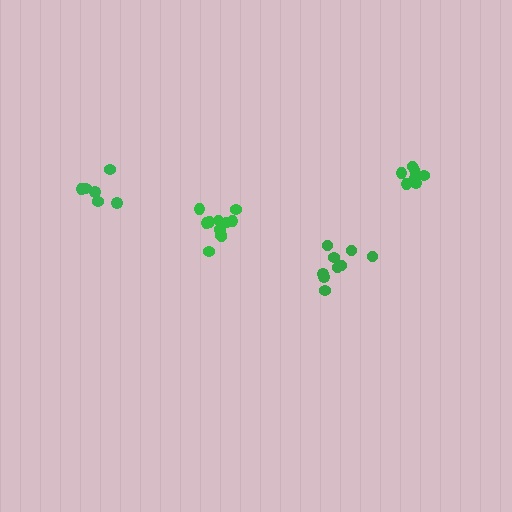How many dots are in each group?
Group 1: 11 dots, Group 2: 6 dots, Group 3: 7 dots, Group 4: 9 dots (33 total).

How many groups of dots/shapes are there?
There are 4 groups.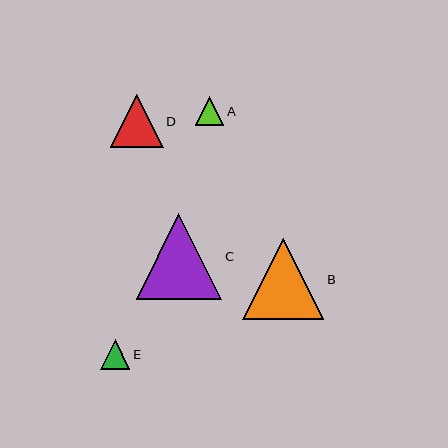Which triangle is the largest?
Triangle C is the largest with a size of approximately 86 pixels.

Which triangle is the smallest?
Triangle A is the smallest with a size of approximately 29 pixels.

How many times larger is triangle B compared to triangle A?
Triangle B is approximately 2.8 times the size of triangle A.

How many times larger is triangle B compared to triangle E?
Triangle B is approximately 2.8 times the size of triangle E.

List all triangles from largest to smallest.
From largest to smallest: C, B, D, E, A.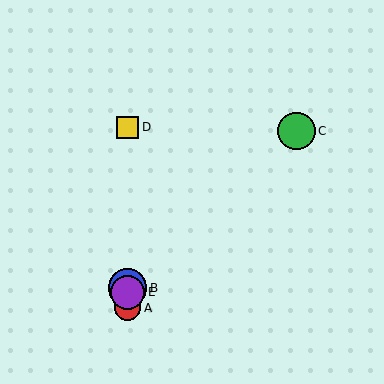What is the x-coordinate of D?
Object D is at x≈128.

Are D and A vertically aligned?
Yes, both are at x≈128.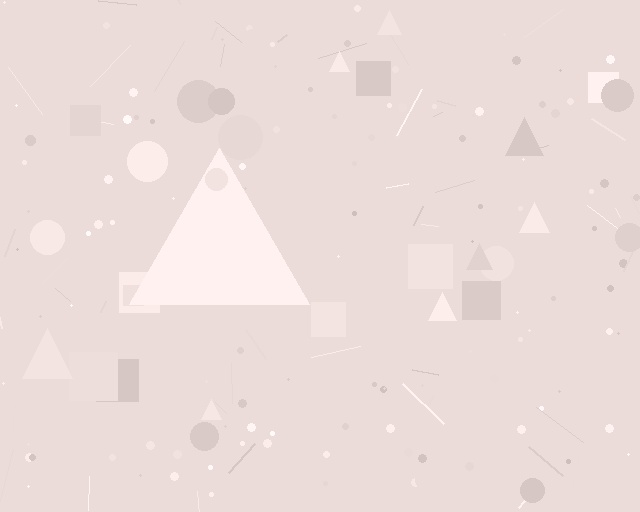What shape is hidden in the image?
A triangle is hidden in the image.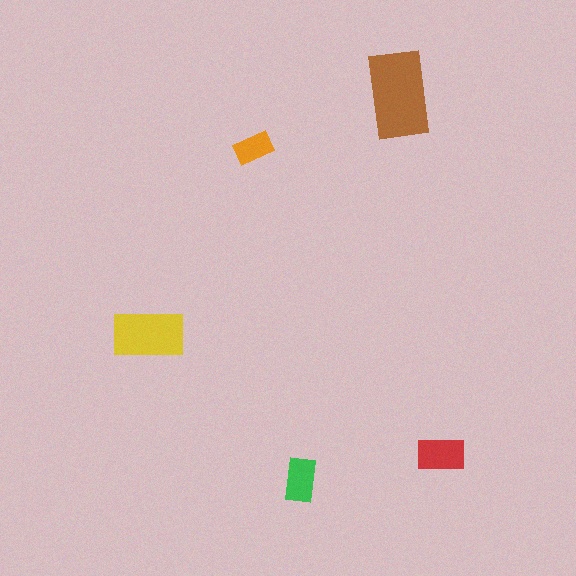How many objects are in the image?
There are 5 objects in the image.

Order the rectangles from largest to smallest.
the brown one, the yellow one, the red one, the green one, the orange one.